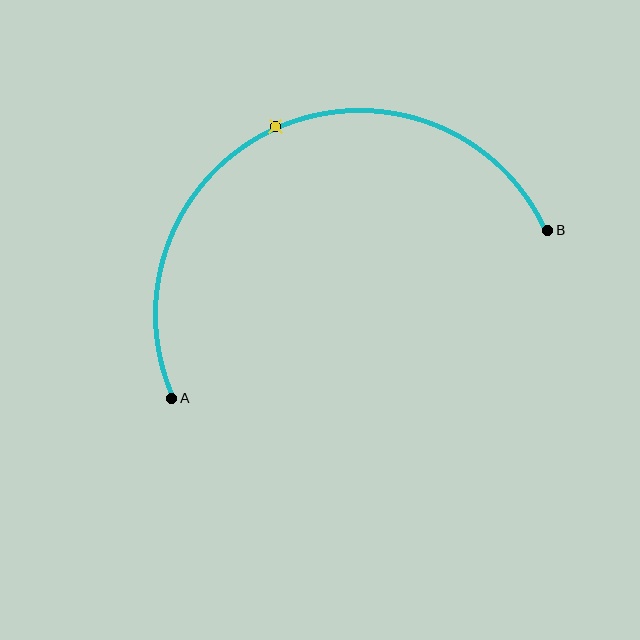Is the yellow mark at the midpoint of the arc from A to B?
Yes. The yellow mark lies on the arc at equal arc-length from both A and B — it is the arc midpoint.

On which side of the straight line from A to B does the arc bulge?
The arc bulges above the straight line connecting A and B.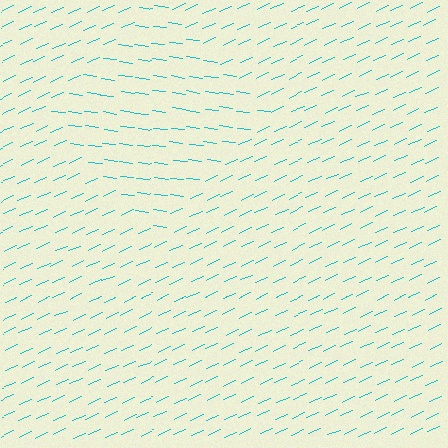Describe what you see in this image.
The image is filled with small cyan line segments. A diamond region in the image has lines oriented differently from the surrounding lines, creating a visible texture boundary.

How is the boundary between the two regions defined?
The boundary is defined purely by a change in line orientation (approximately 31 degrees difference). All lines are the same color and thickness.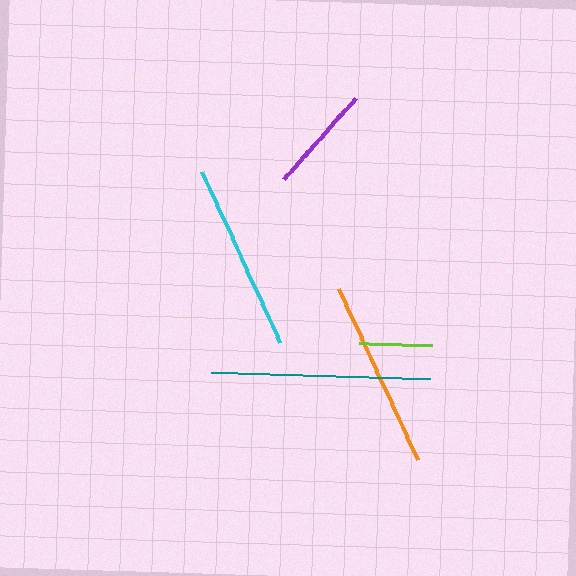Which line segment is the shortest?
The lime line is the shortest at approximately 73 pixels.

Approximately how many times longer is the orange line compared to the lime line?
The orange line is approximately 2.6 times the length of the lime line.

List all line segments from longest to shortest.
From longest to shortest: teal, orange, cyan, purple, lime.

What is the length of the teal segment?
The teal segment is approximately 219 pixels long.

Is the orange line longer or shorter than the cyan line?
The orange line is longer than the cyan line.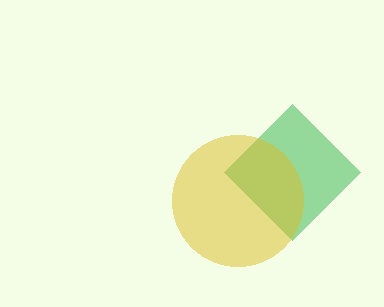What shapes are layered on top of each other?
The layered shapes are: a green diamond, a yellow circle.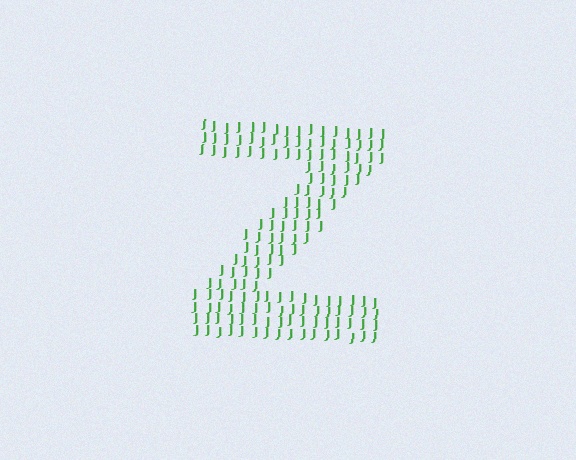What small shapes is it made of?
It is made of small letter J's.